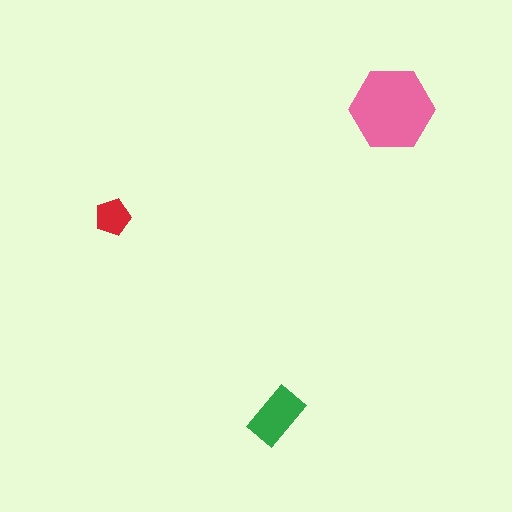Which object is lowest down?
The green rectangle is bottommost.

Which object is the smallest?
The red pentagon.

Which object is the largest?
The pink hexagon.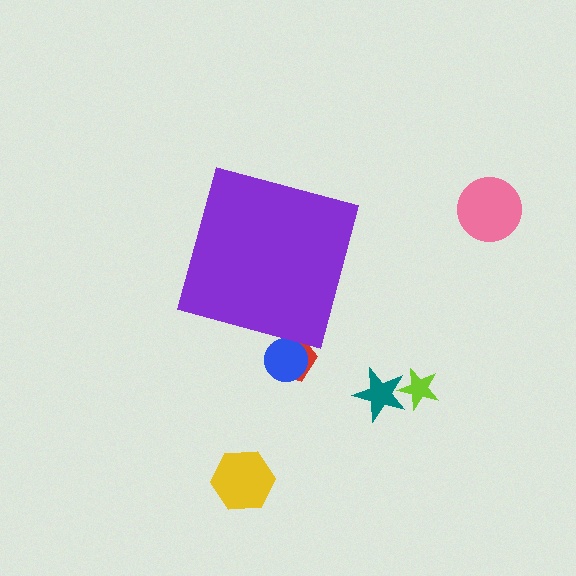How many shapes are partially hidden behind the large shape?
2 shapes are partially hidden.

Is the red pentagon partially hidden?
Yes, the red pentagon is partially hidden behind the purple diamond.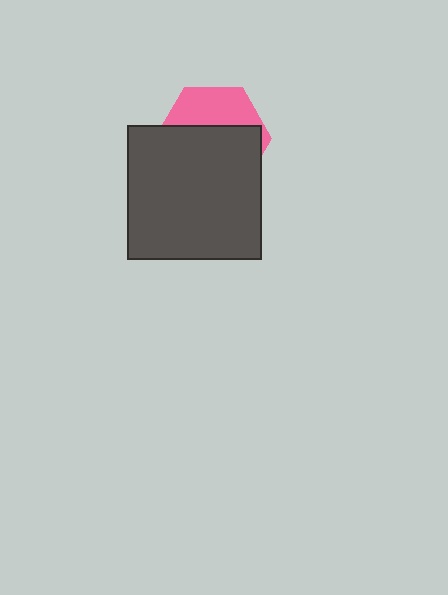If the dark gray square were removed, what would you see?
You would see the complete pink hexagon.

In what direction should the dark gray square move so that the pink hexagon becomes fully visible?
The dark gray square should move down. That is the shortest direction to clear the overlap and leave the pink hexagon fully visible.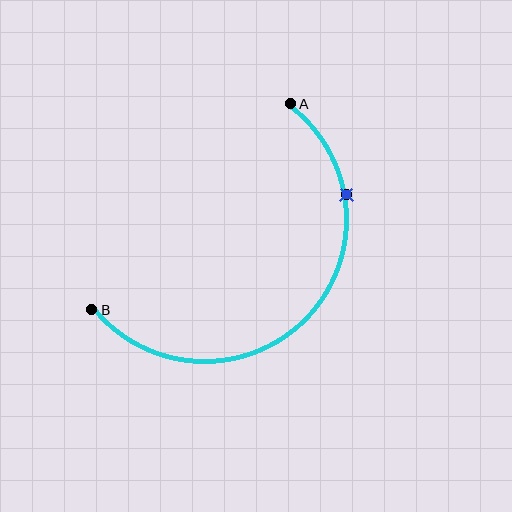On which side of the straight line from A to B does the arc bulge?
The arc bulges below and to the right of the straight line connecting A and B.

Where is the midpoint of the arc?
The arc midpoint is the point on the curve farthest from the straight line joining A and B. It sits below and to the right of that line.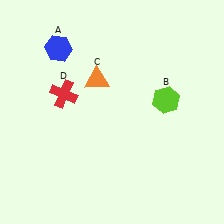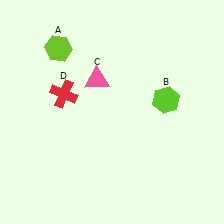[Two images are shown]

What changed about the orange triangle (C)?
In Image 1, C is orange. In Image 2, it changed to pink.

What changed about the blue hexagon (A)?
In Image 1, A is blue. In Image 2, it changed to lime.